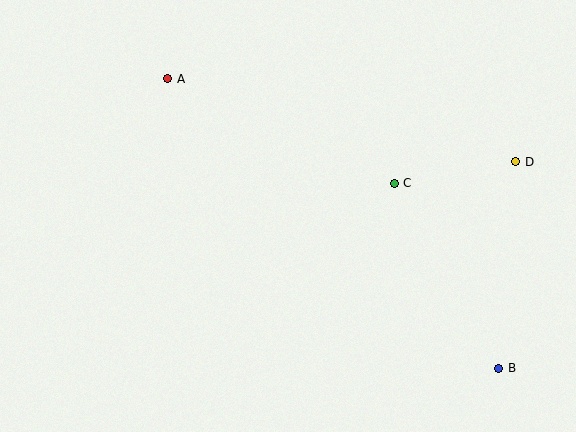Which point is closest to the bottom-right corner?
Point B is closest to the bottom-right corner.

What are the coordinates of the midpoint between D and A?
The midpoint between D and A is at (342, 120).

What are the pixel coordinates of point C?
Point C is at (394, 183).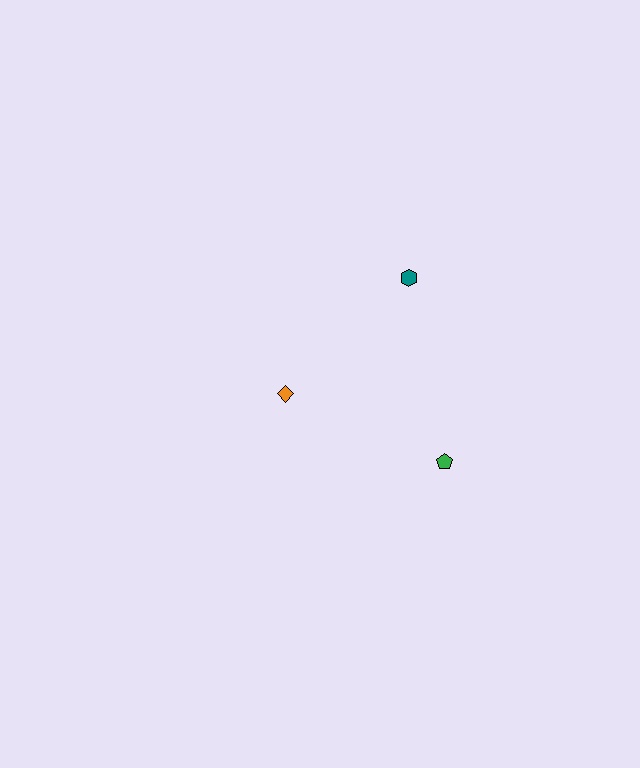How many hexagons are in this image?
There is 1 hexagon.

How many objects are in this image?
There are 3 objects.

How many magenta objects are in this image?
There are no magenta objects.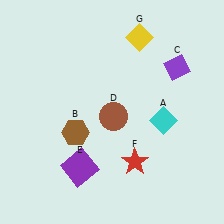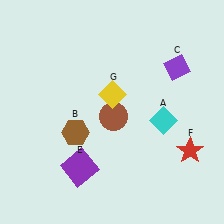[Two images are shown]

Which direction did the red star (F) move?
The red star (F) moved right.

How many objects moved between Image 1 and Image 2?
2 objects moved between the two images.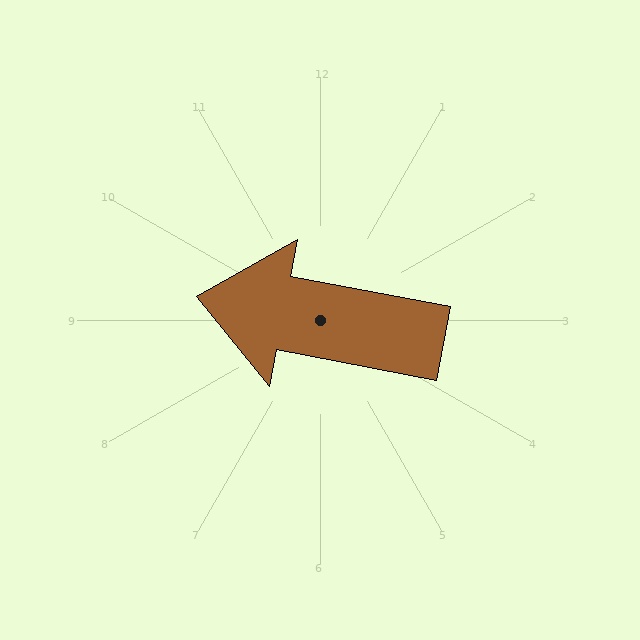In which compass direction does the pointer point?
West.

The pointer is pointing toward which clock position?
Roughly 9 o'clock.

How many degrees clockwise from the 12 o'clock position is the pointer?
Approximately 281 degrees.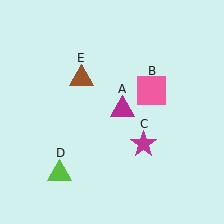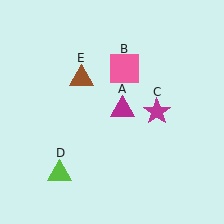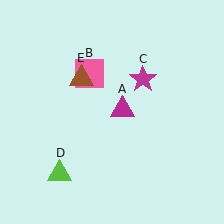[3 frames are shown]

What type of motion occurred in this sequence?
The pink square (object B), magenta star (object C) rotated counterclockwise around the center of the scene.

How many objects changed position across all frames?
2 objects changed position: pink square (object B), magenta star (object C).